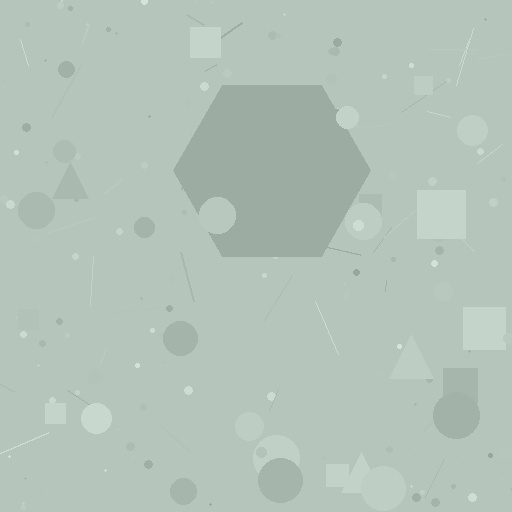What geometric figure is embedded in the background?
A hexagon is embedded in the background.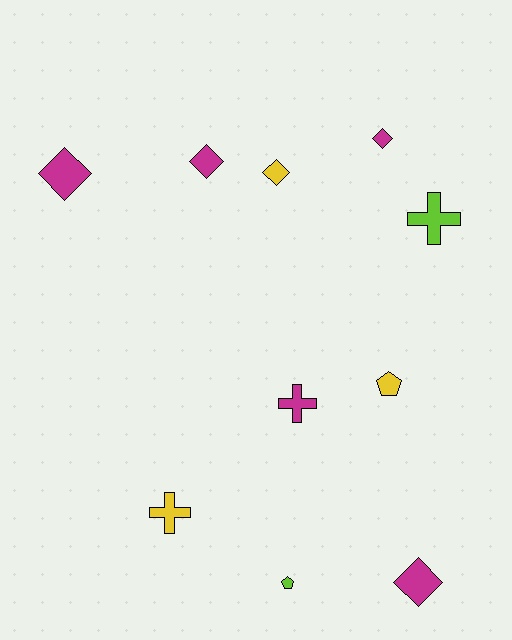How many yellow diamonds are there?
There is 1 yellow diamond.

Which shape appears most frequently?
Diamond, with 5 objects.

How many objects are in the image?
There are 10 objects.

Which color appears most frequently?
Magenta, with 5 objects.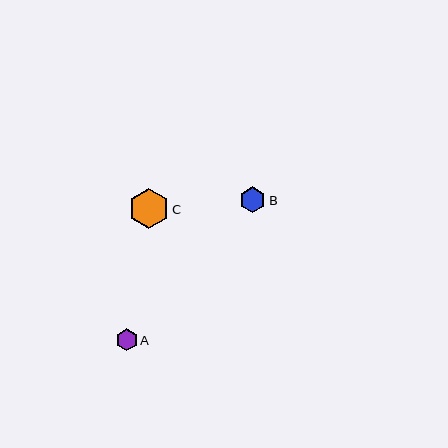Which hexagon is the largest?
Hexagon C is the largest with a size of approximately 41 pixels.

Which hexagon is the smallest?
Hexagon A is the smallest with a size of approximately 22 pixels.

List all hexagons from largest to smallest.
From largest to smallest: C, B, A.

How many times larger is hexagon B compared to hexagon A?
Hexagon B is approximately 1.2 times the size of hexagon A.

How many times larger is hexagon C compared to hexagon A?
Hexagon C is approximately 1.9 times the size of hexagon A.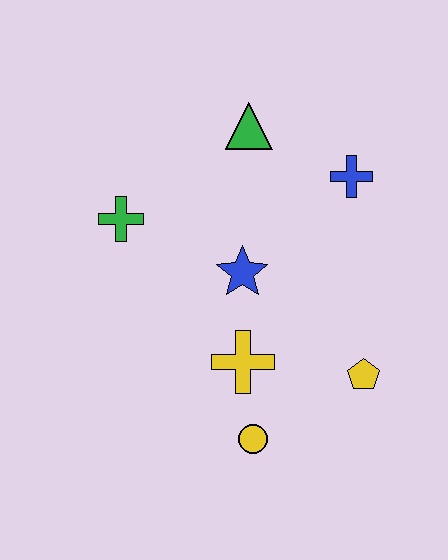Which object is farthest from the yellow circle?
The green triangle is farthest from the yellow circle.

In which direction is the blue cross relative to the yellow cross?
The blue cross is above the yellow cross.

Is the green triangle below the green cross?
No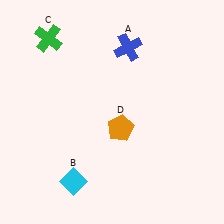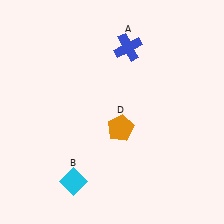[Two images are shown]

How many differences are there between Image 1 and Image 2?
There is 1 difference between the two images.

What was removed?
The green cross (C) was removed in Image 2.